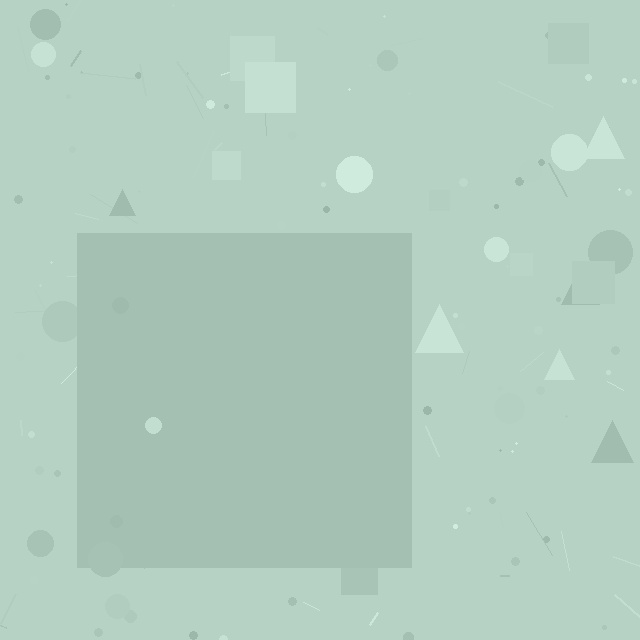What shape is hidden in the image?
A square is hidden in the image.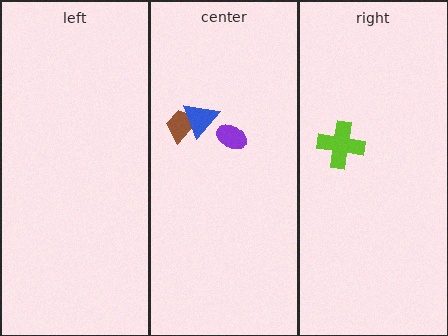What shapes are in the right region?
The lime cross.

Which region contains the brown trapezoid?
The center region.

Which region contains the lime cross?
The right region.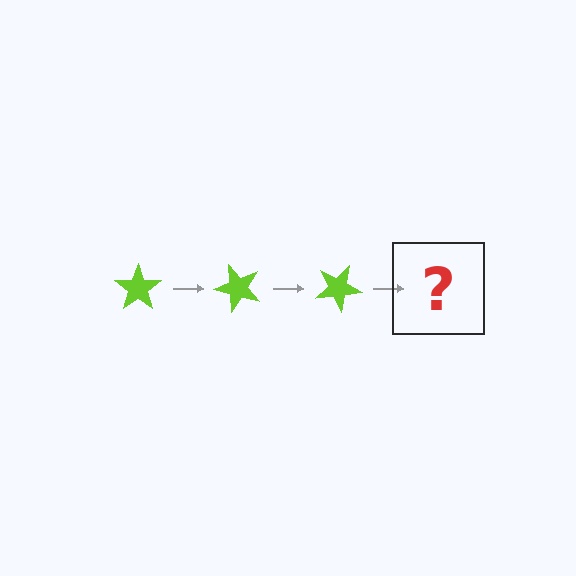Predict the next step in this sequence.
The next step is a lime star rotated 150 degrees.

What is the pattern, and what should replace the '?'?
The pattern is that the star rotates 50 degrees each step. The '?' should be a lime star rotated 150 degrees.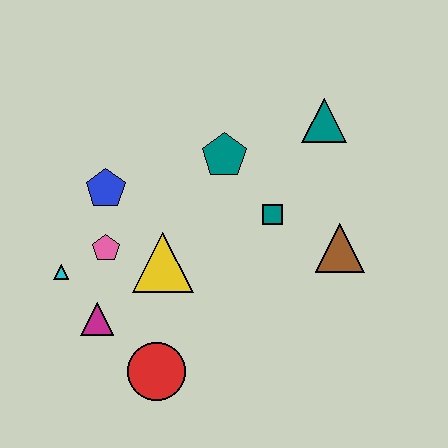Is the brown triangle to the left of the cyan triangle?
No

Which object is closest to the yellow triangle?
The pink pentagon is closest to the yellow triangle.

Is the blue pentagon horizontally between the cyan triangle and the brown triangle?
Yes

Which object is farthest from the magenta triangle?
The teal triangle is farthest from the magenta triangle.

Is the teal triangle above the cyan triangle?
Yes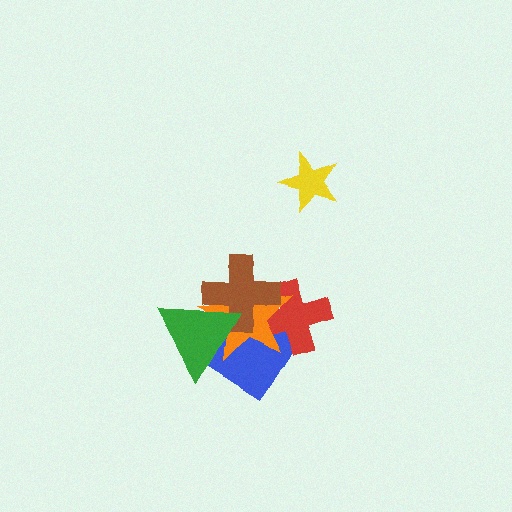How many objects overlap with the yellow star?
0 objects overlap with the yellow star.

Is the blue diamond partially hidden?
Yes, it is partially covered by another shape.